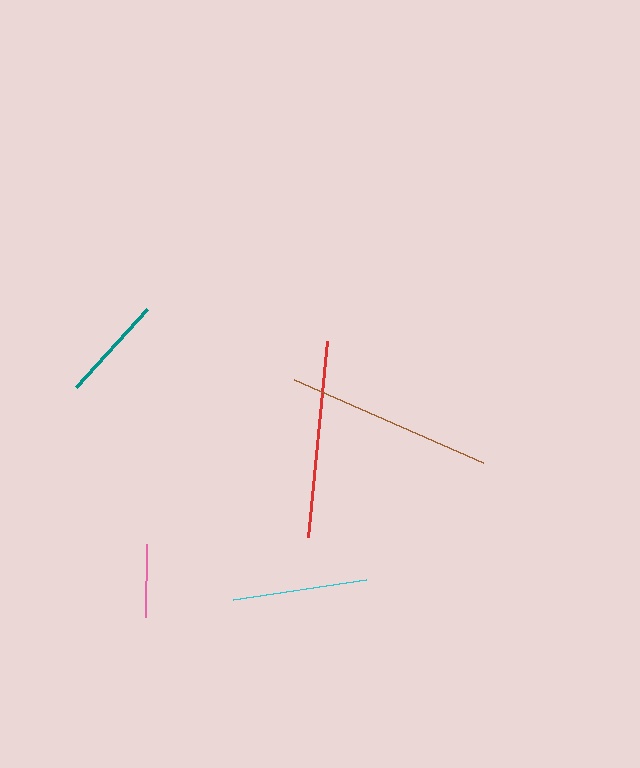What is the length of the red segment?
The red segment is approximately 197 pixels long.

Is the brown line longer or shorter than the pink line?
The brown line is longer than the pink line.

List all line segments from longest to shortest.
From longest to shortest: brown, red, cyan, teal, pink.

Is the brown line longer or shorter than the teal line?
The brown line is longer than the teal line.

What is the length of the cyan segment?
The cyan segment is approximately 135 pixels long.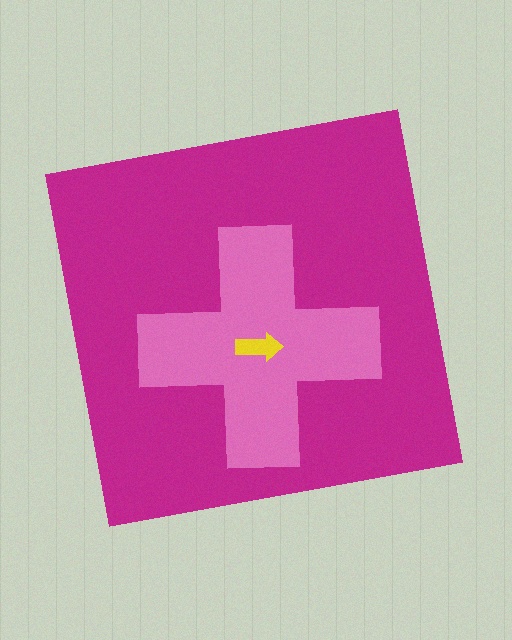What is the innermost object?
The yellow arrow.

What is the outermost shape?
The magenta square.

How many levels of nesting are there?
3.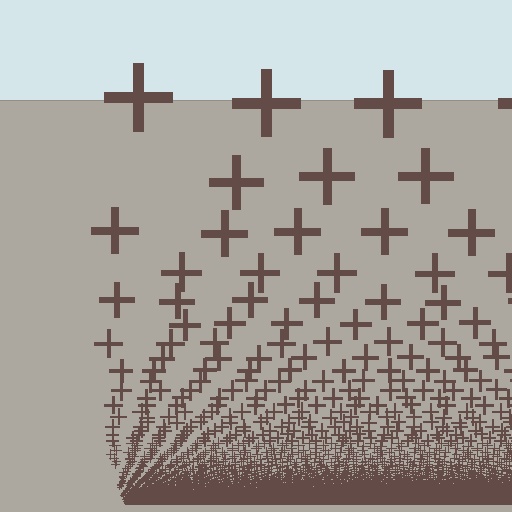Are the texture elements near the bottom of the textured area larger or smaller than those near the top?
Smaller. The gradient is inverted — elements near the bottom are smaller and denser.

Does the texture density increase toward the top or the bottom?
Density increases toward the bottom.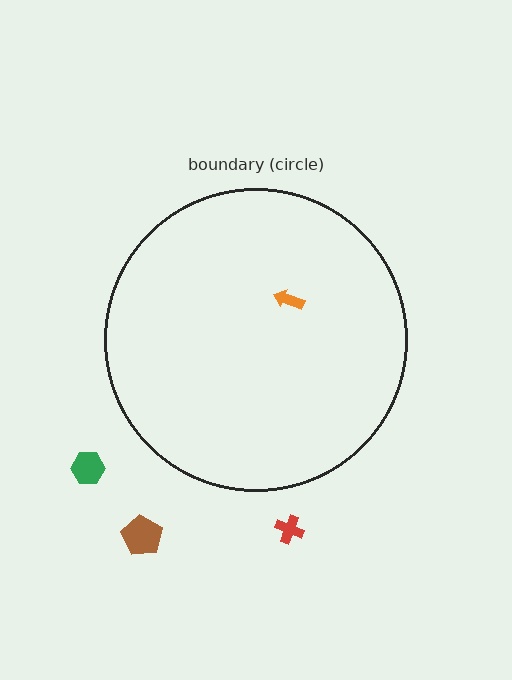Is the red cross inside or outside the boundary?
Outside.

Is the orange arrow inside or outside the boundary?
Inside.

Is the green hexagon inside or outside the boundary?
Outside.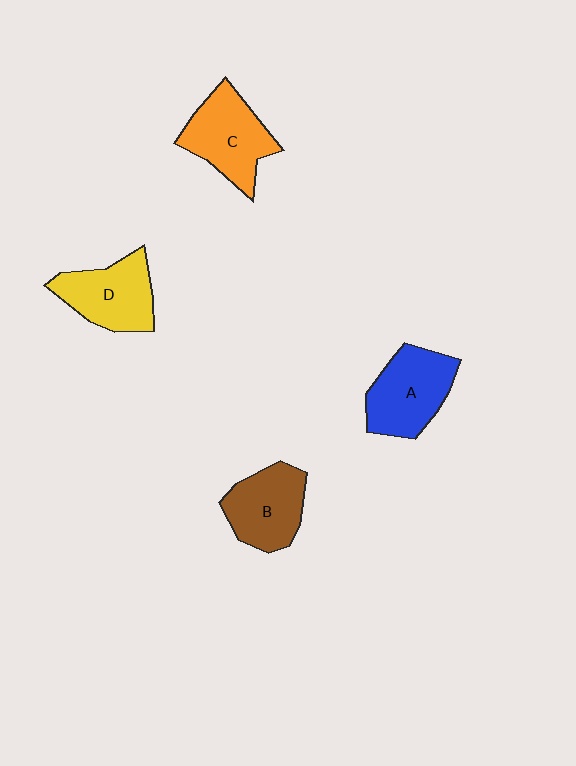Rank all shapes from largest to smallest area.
From largest to smallest: A (blue), C (orange), D (yellow), B (brown).